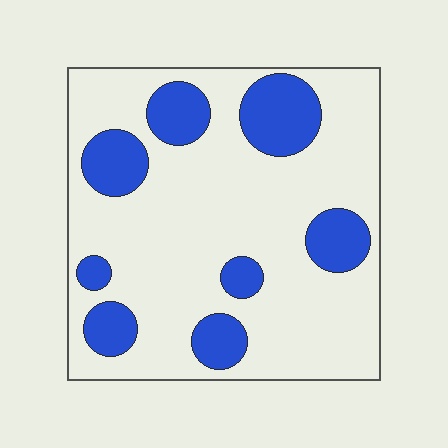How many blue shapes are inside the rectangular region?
8.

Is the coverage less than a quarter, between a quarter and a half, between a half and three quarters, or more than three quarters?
Less than a quarter.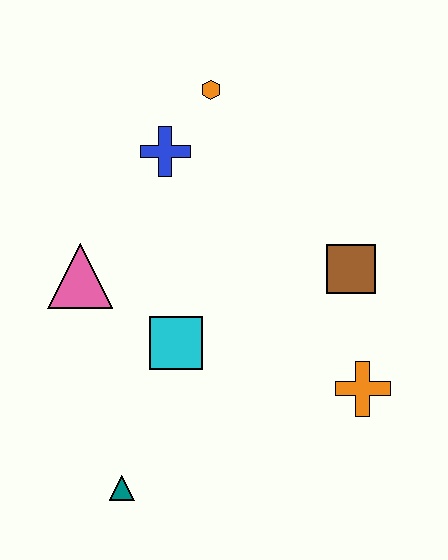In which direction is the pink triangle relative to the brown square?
The pink triangle is to the left of the brown square.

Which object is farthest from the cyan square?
The orange hexagon is farthest from the cyan square.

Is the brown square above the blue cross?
No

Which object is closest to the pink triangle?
The cyan square is closest to the pink triangle.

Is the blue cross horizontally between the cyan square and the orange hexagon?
No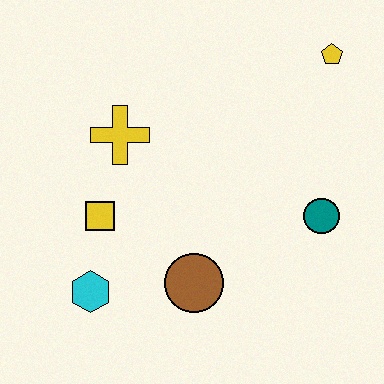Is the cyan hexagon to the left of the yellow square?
Yes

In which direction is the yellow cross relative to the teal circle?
The yellow cross is to the left of the teal circle.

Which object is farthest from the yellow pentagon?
The cyan hexagon is farthest from the yellow pentagon.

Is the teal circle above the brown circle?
Yes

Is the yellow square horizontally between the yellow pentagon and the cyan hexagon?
Yes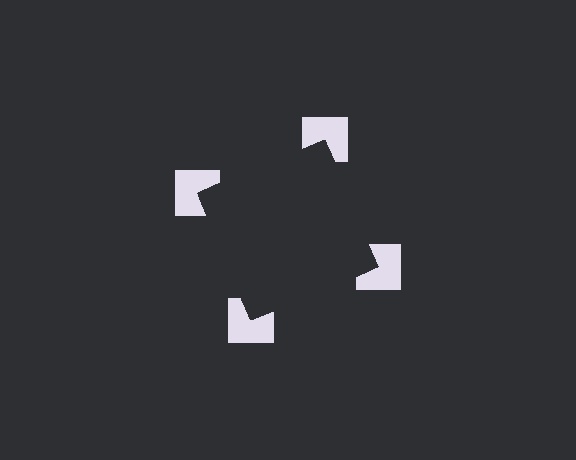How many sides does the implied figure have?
4 sides.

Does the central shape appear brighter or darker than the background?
It typically appears slightly darker than the background, even though no actual brightness change is drawn.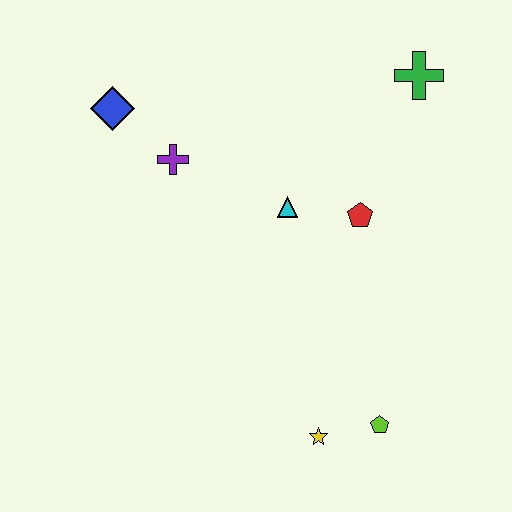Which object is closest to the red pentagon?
The cyan triangle is closest to the red pentagon.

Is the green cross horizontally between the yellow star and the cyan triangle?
No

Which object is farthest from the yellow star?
The blue diamond is farthest from the yellow star.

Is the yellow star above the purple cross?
No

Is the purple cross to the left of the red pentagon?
Yes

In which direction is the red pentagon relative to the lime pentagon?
The red pentagon is above the lime pentagon.